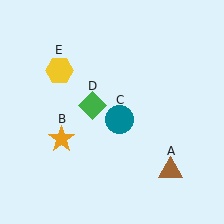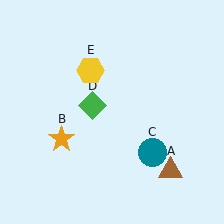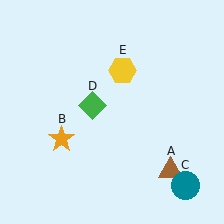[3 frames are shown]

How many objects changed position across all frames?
2 objects changed position: teal circle (object C), yellow hexagon (object E).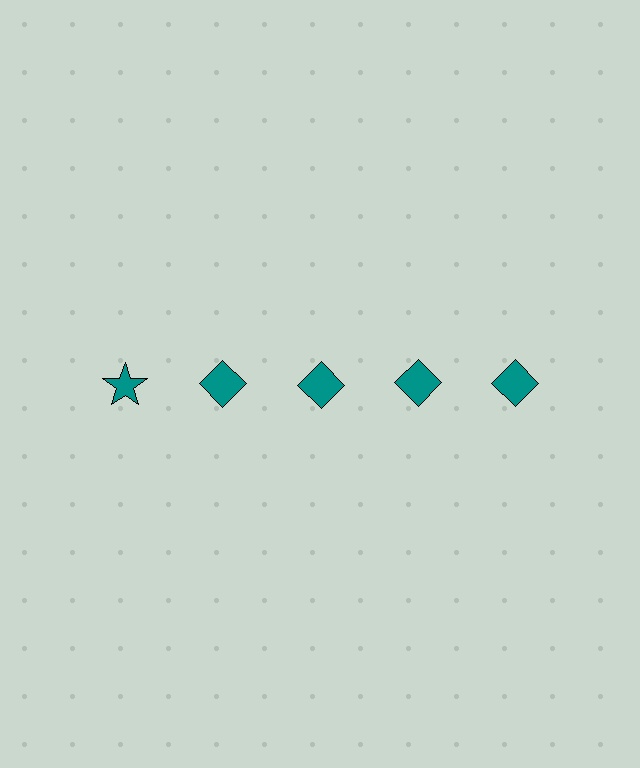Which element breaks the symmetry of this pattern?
The teal star in the top row, leftmost column breaks the symmetry. All other shapes are teal diamonds.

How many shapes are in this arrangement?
There are 5 shapes arranged in a grid pattern.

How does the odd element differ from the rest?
It has a different shape: star instead of diamond.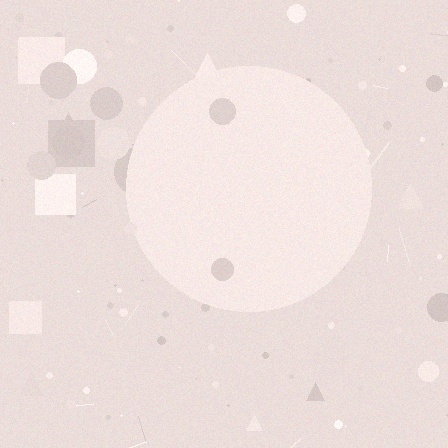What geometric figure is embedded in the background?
A circle is embedded in the background.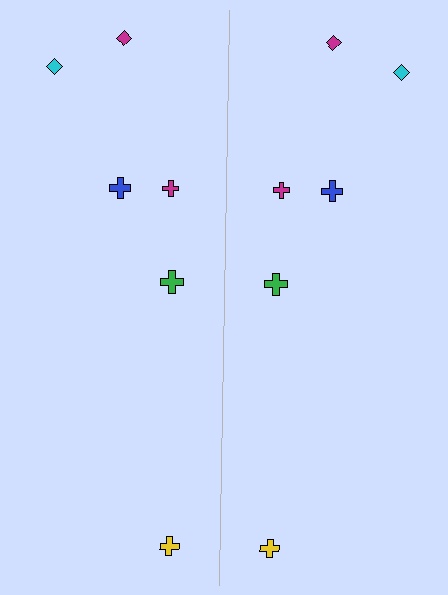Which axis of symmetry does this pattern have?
The pattern has a vertical axis of symmetry running through the center of the image.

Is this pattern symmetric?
Yes, this pattern has bilateral (reflection) symmetry.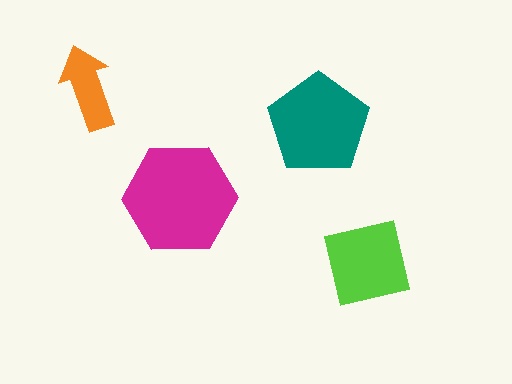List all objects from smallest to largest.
The orange arrow, the lime square, the teal pentagon, the magenta hexagon.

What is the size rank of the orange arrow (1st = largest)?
4th.